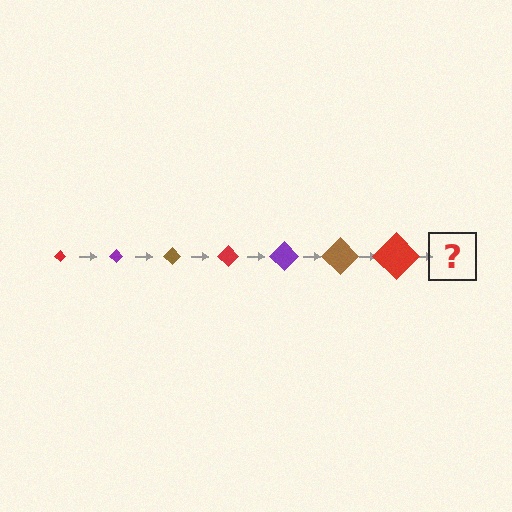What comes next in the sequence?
The next element should be a purple diamond, larger than the previous one.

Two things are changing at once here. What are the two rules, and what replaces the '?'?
The two rules are that the diamond grows larger each step and the color cycles through red, purple, and brown. The '?' should be a purple diamond, larger than the previous one.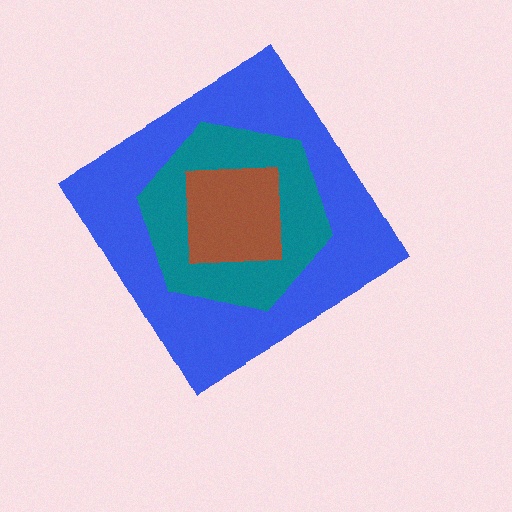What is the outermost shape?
The blue diamond.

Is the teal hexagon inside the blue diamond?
Yes.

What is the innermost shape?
The brown square.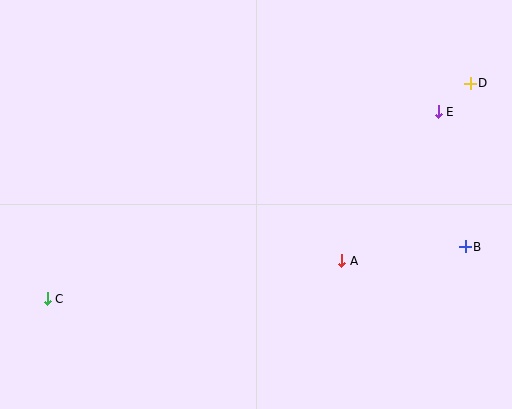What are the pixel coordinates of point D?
Point D is at (470, 83).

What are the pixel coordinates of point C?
Point C is at (47, 299).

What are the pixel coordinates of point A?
Point A is at (342, 261).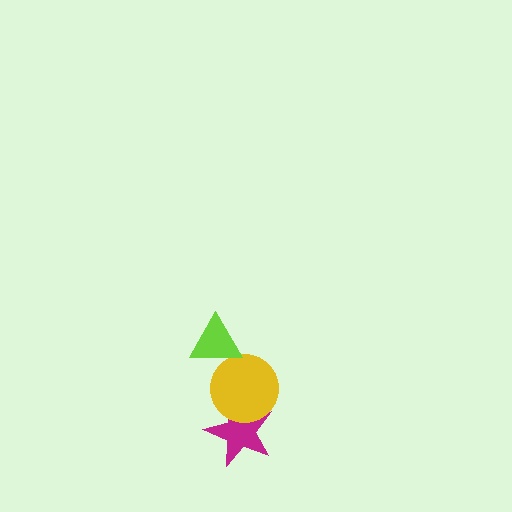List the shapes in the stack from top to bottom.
From top to bottom: the lime triangle, the yellow circle, the magenta star.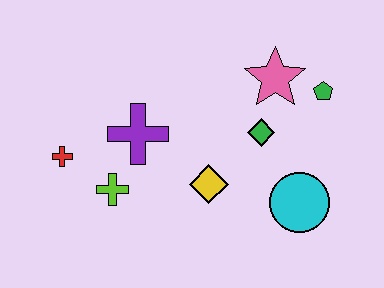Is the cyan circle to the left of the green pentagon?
Yes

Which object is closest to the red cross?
The lime cross is closest to the red cross.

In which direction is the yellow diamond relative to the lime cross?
The yellow diamond is to the right of the lime cross.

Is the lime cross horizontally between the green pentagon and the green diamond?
No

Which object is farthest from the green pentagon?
The red cross is farthest from the green pentagon.